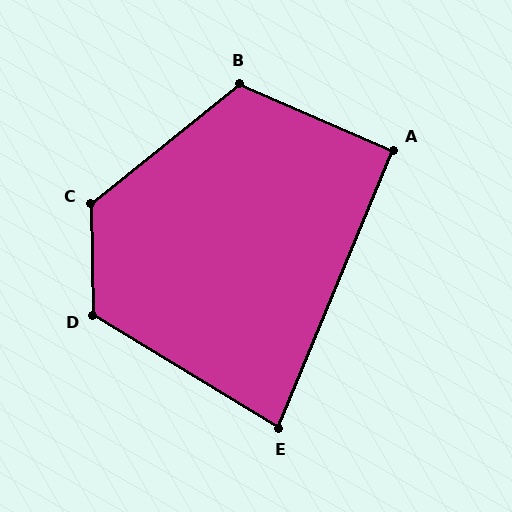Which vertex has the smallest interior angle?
E, at approximately 81 degrees.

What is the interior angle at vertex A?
Approximately 91 degrees (approximately right).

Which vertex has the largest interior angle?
C, at approximately 128 degrees.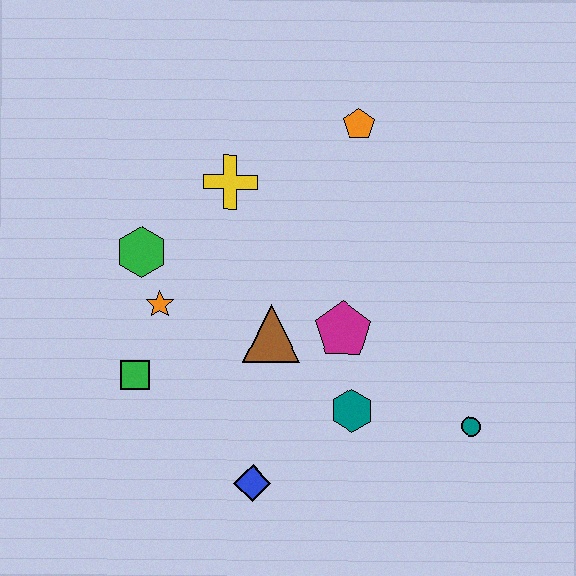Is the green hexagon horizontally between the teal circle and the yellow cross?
No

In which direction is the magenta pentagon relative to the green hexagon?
The magenta pentagon is to the right of the green hexagon.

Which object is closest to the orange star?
The green hexagon is closest to the orange star.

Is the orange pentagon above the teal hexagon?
Yes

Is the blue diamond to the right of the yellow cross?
Yes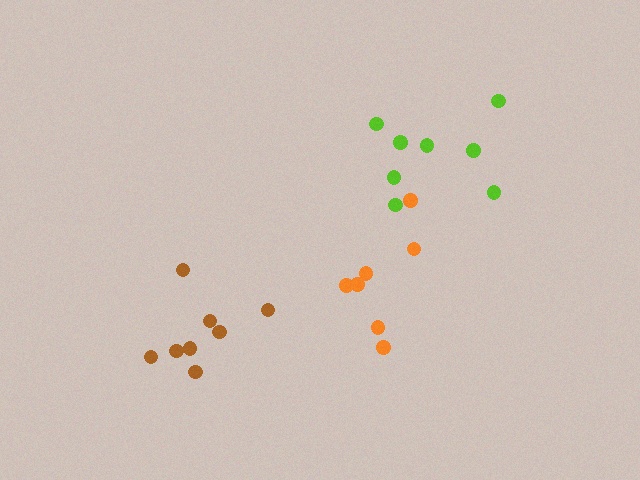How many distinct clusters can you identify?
There are 3 distinct clusters.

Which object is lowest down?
The brown cluster is bottommost.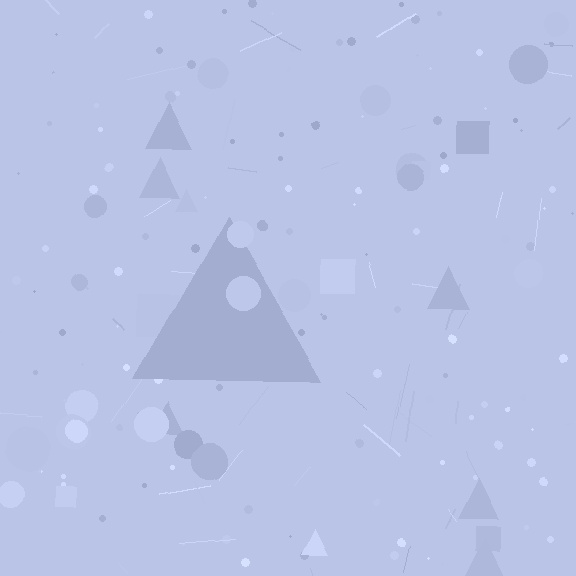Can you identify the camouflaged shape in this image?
The camouflaged shape is a triangle.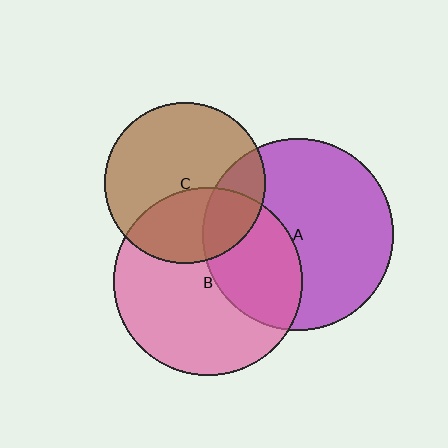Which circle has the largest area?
Circle A (purple).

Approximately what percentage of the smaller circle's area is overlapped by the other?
Approximately 35%.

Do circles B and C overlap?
Yes.